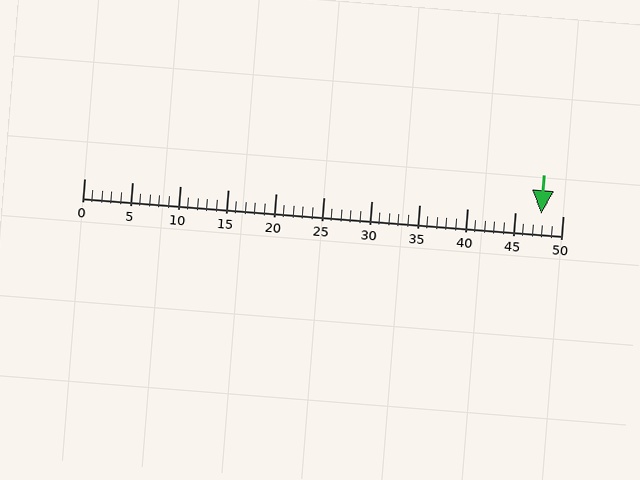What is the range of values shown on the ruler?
The ruler shows values from 0 to 50.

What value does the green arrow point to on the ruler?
The green arrow points to approximately 48.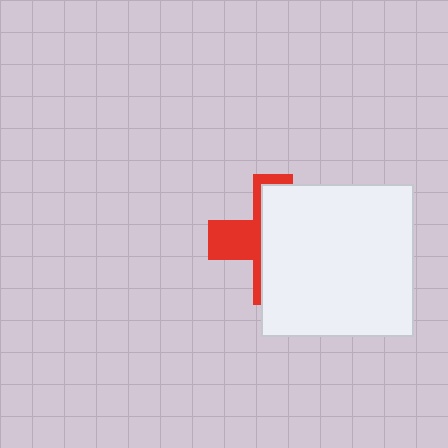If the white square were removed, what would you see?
You would see the complete red cross.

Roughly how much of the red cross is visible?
A small part of it is visible (roughly 36%).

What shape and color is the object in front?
The object in front is a white square.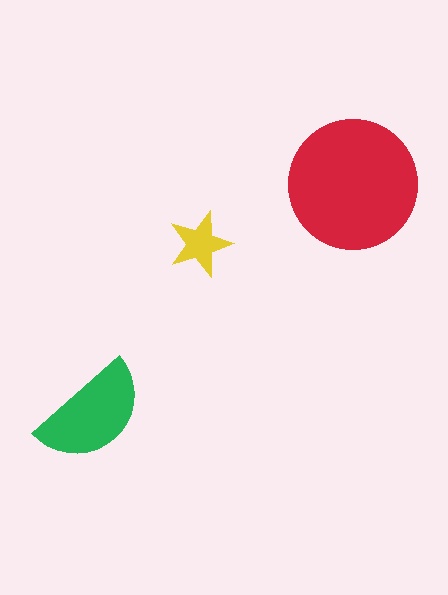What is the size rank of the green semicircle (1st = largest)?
2nd.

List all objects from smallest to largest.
The yellow star, the green semicircle, the red circle.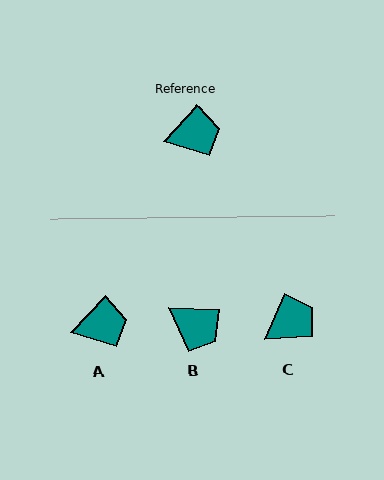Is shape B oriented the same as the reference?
No, it is off by about 49 degrees.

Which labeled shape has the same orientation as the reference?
A.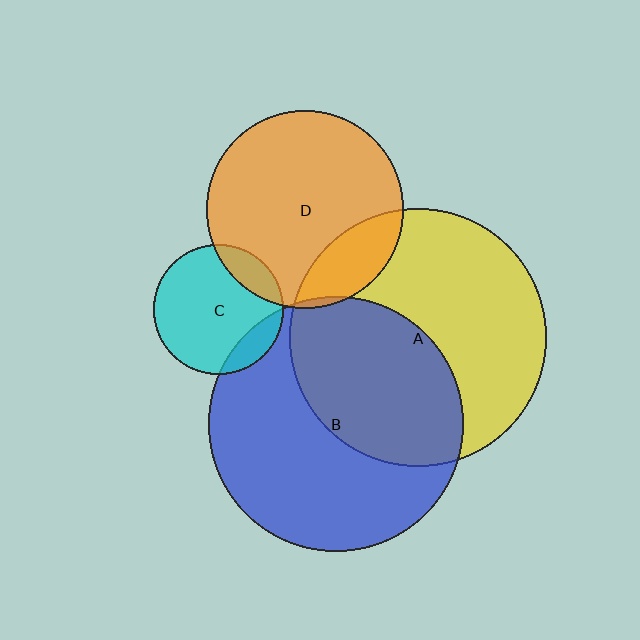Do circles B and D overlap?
Yes.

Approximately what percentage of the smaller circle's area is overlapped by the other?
Approximately 5%.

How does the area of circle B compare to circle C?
Approximately 3.9 times.